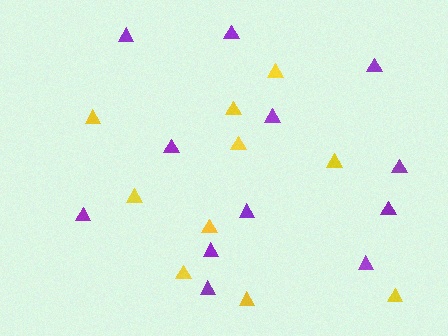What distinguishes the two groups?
There are 2 groups: one group of yellow triangles (10) and one group of purple triangles (12).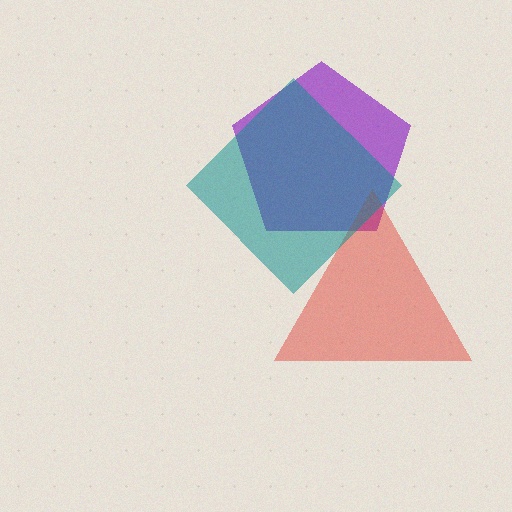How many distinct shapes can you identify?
There are 3 distinct shapes: a purple pentagon, a red triangle, a teal diamond.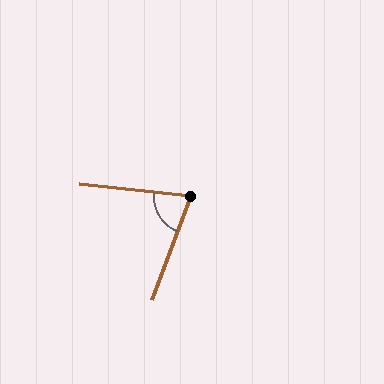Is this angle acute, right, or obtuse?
It is acute.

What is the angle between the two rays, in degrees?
Approximately 75 degrees.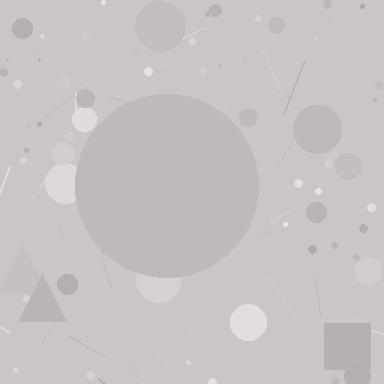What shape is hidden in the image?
A circle is hidden in the image.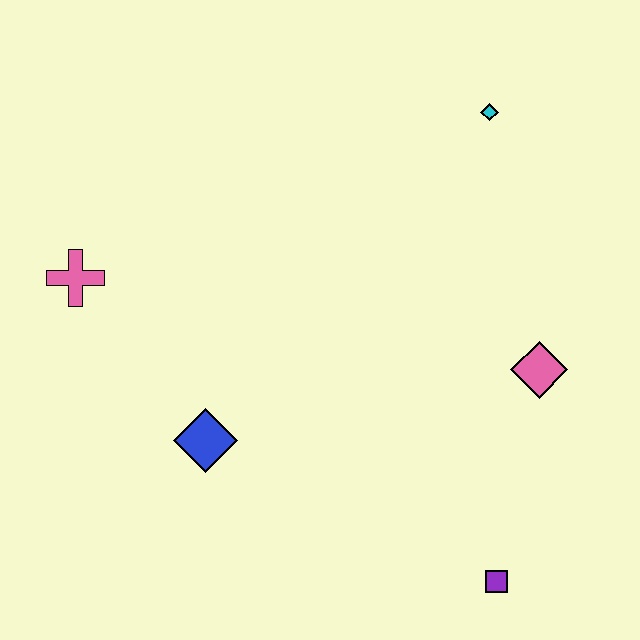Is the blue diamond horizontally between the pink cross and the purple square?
Yes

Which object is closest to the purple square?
The pink diamond is closest to the purple square.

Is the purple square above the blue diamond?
No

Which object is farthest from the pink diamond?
The pink cross is farthest from the pink diamond.